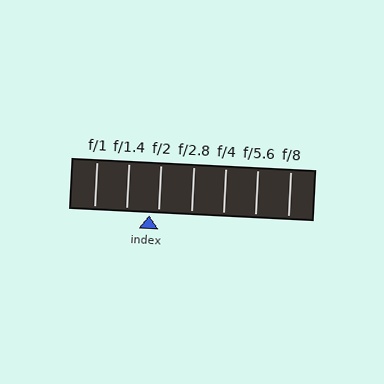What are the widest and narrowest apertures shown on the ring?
The widest aperture shown is f/1 and the narrowest is f/8.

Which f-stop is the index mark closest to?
The index mark is closest to f/2.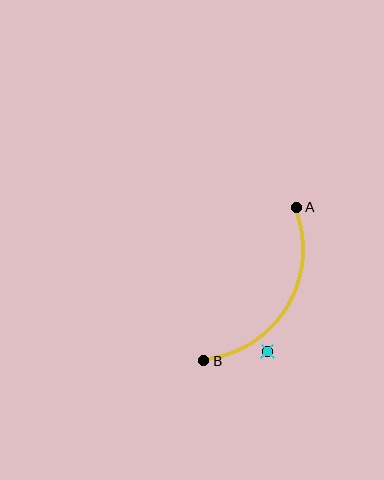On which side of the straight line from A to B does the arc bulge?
The arc bulges to the right of the straight line connecting A and B.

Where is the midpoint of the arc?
The arc midpoint is the point on the curve farthest from the straight line joining A and B. It sits to the right of that line.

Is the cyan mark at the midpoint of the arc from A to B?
No — the cyan mark does not lie on the arc at all. It sits slightly outside the curve.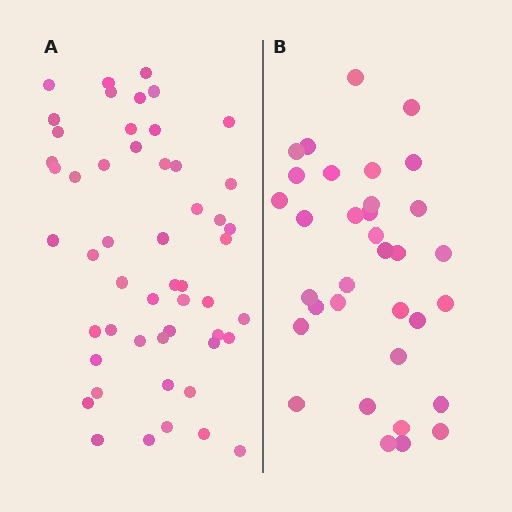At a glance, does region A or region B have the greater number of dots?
Region A (the left region) has more dots.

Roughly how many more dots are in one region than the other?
Region A has approximately 20 more dots than region B.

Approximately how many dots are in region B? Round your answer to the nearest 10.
About 30 dots. (The exact count is 34, which rounds to 30.)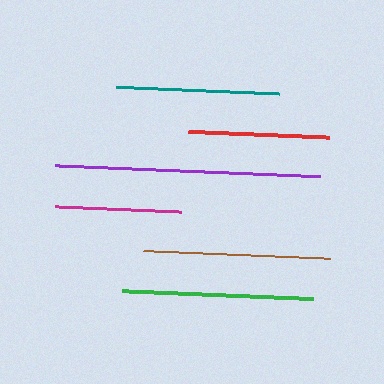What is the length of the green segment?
The green segment is approximately 191 pixels long.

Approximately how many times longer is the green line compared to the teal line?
The green line is approximately 1.2 times the length of the teal line.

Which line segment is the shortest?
The magenta line is the shortest at approximately 126 pixels.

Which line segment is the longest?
The purple line is the longest at approximately 265 pixels.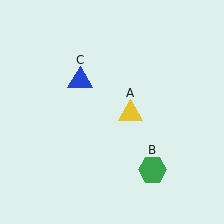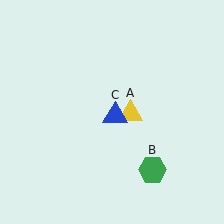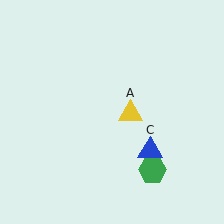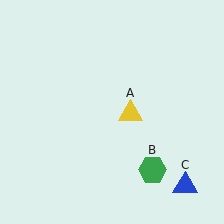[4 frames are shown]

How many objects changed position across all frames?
1 object changed position: blue triangle (object C).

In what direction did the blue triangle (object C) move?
The blue triangle (object C) moved down and to the right.